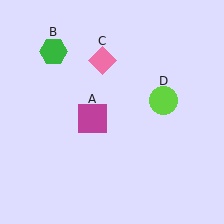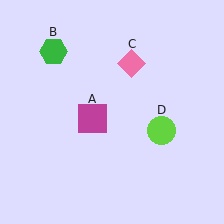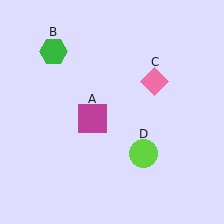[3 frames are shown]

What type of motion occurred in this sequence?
The pink diamond (object C), lime circle (object D) rotated clockwise around the center of the scene.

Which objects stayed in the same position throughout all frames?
Magenta square (object A) and green hexagon (object B) remained stationary.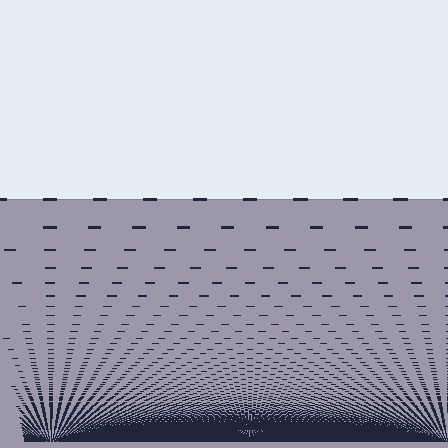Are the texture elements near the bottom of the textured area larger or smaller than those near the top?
Smaller. The gradient is inverted — elements near the bottom are smaller and denser.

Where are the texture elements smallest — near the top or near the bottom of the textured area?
Near the bottom.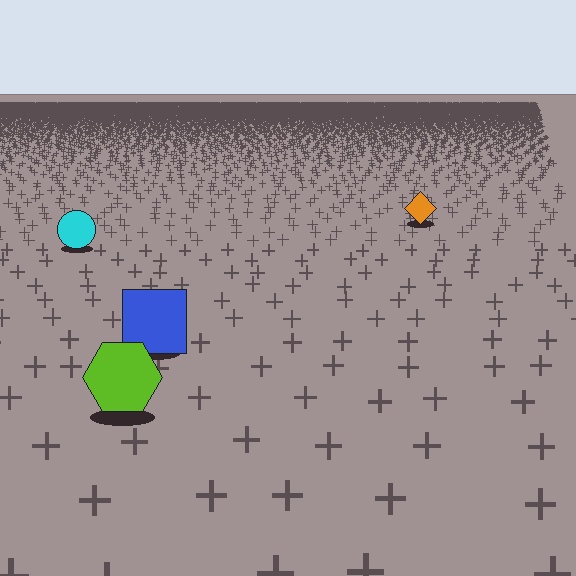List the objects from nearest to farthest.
From nearest to farthest: the lime hexagon, the blue square, the cyan circle, the orange diamond.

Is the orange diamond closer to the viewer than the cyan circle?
No. The cyan circle is closer — you can tell from the texture gradient: the ground texture is coarser near it.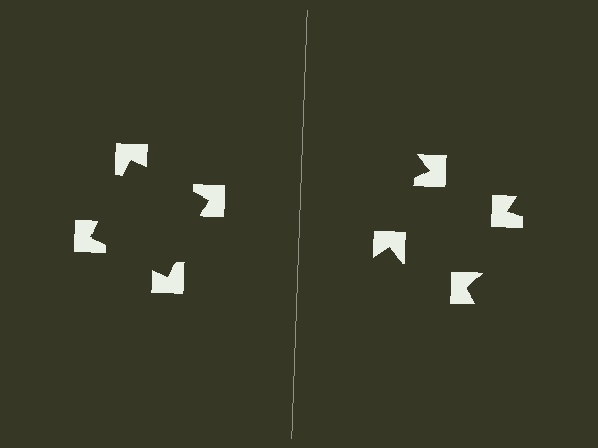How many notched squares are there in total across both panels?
8 — 4 on each side.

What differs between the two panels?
The notched squares are positioned identically on both sides; only the wedge orientations differ. On the left they align to a square; on the right they are misaligned.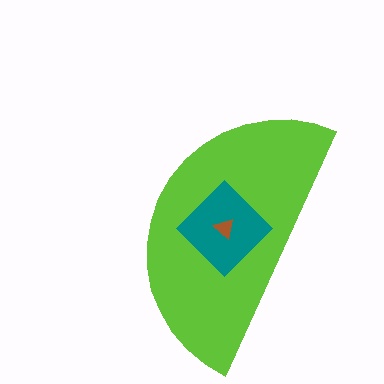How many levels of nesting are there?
3.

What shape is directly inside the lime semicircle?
The teal diamond.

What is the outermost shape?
The lime semicircle.